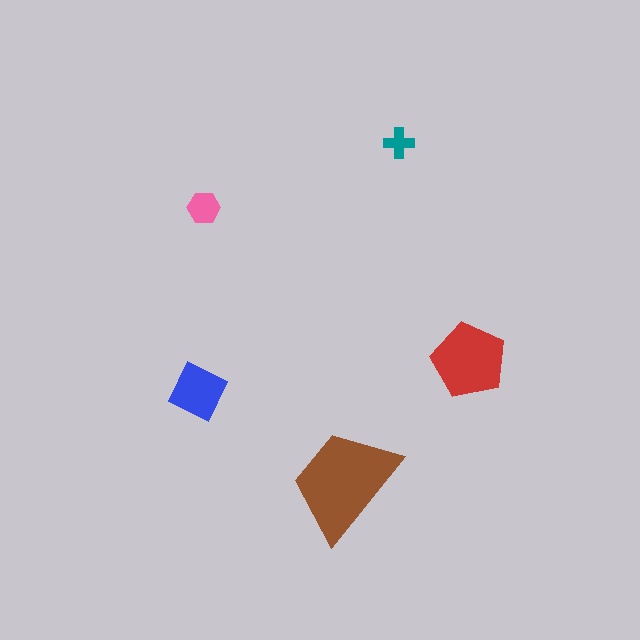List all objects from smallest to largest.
The teal cross, the pink hexagon, the blue square, the red pentagon, the brown trapezoid.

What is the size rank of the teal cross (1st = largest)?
5th.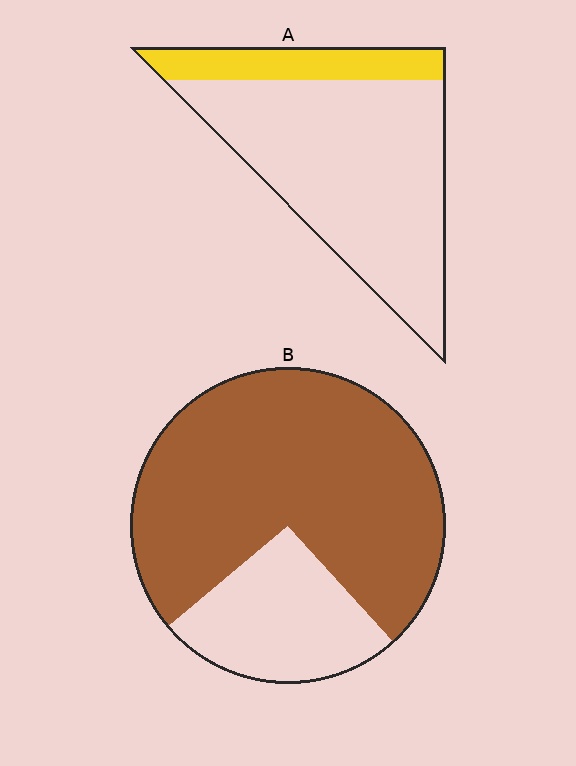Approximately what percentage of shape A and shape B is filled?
A is approximately 20% and B is approximately 75%.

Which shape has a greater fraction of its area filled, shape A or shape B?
Shape B.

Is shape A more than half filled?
No.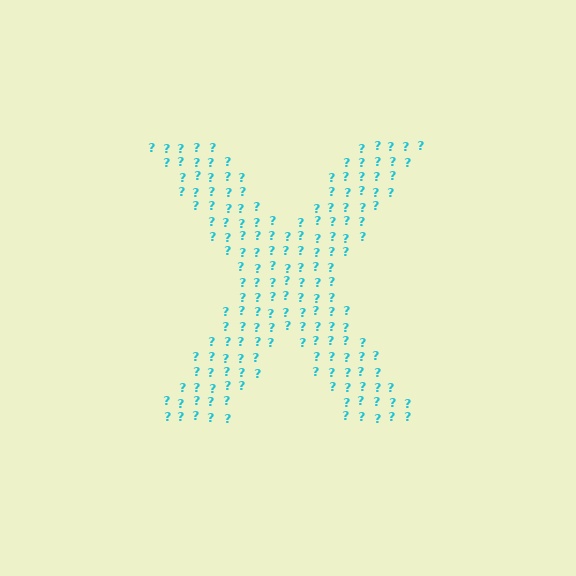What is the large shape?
The large shape is the letter X.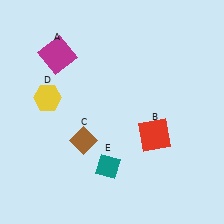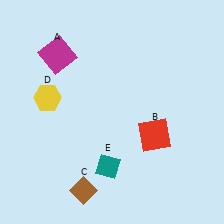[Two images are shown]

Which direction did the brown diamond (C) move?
The brown diamond (C) moved down.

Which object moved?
The brown diamond (C) moved down.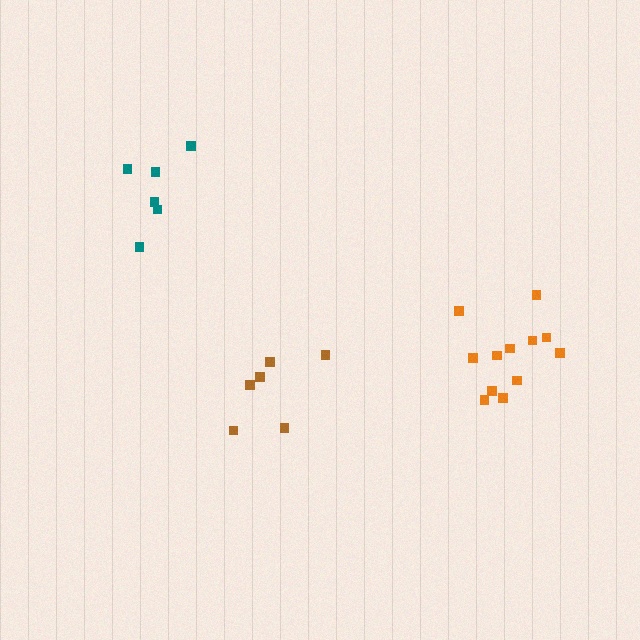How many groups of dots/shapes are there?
There are 3 groups.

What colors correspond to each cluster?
The clusters are colored: orange, brown, teal.